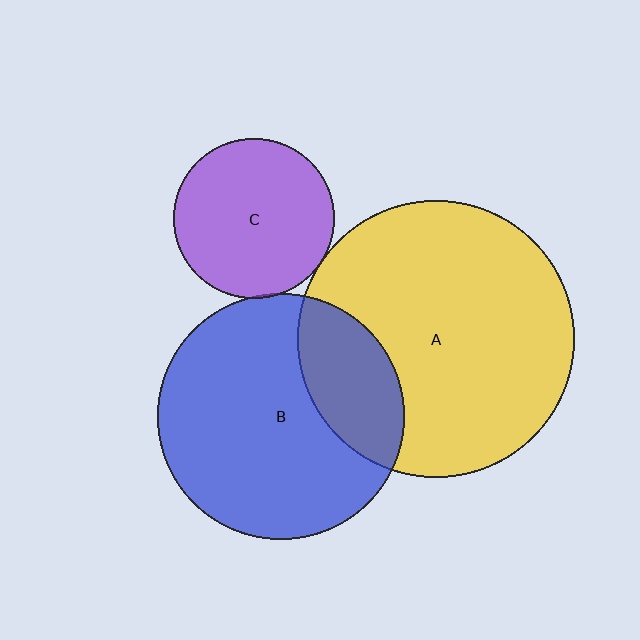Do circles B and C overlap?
Yes.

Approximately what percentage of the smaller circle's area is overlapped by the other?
Approximately 5%.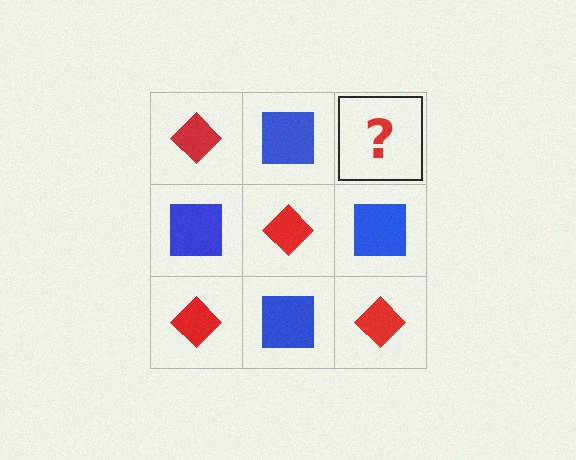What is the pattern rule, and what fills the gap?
The rule is that it alternates red diamond and blue square in a checkerboard pattern. The gap should be filled with a red diamond.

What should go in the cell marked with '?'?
The missing cell should contain a red diamond.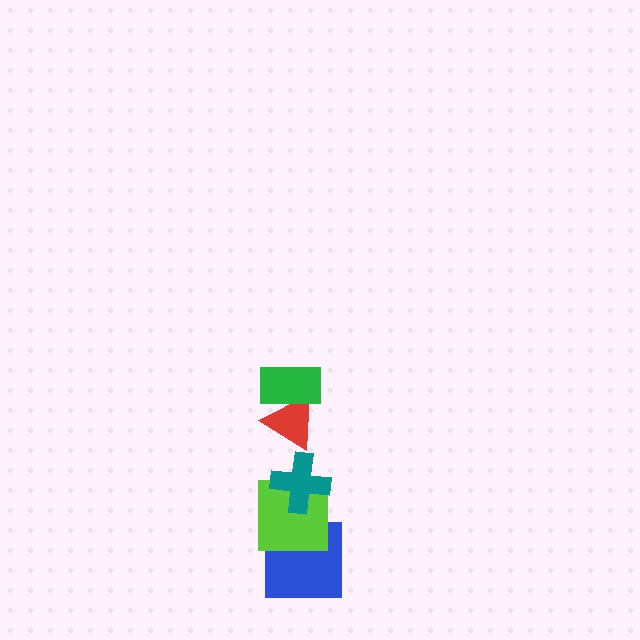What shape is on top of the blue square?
The lime square is on top of the blue square.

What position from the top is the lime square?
The lime square is 4th from the top.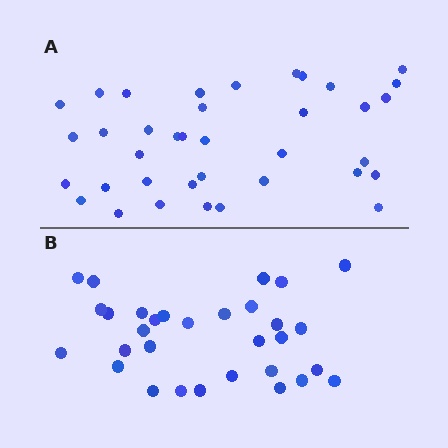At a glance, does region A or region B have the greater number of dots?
Region A (the top region) has more dots.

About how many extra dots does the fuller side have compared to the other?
Region A has about 6 more dots than region B.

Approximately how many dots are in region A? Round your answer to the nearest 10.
About 40 dots. (The exact count is 37, which rounds to 40.)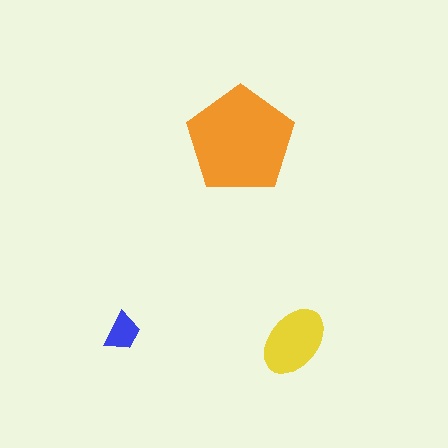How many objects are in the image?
There are 3 objects in the image.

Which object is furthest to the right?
The yellow ellipse is rightmost.